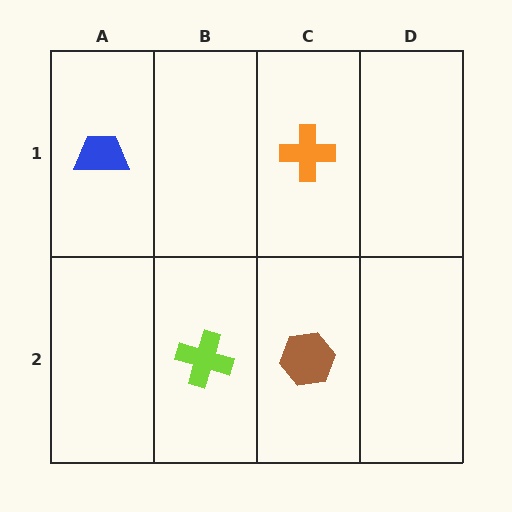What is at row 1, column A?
A blue trapezoid.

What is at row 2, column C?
A brown hexagon.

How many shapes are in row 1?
2 shapes.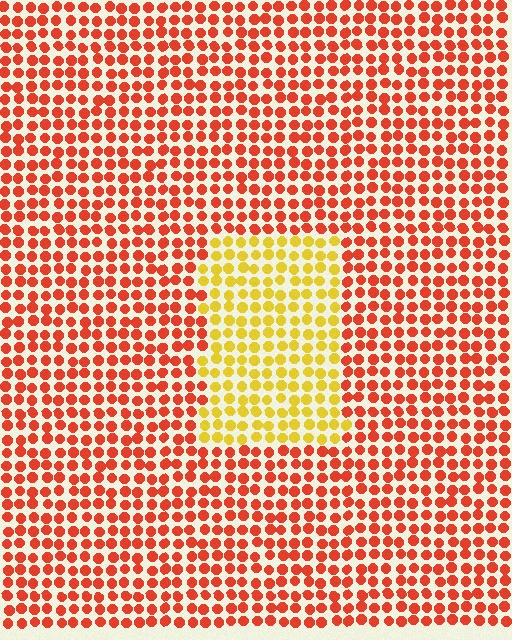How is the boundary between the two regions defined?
The boundary is defined purely by a slight shift in hue (about 47 degrees). Spacing, size, and orientation are identical on both sides.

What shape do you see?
I see a rectangle.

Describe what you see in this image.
The image is filled with small red elements in a uniform arrangement. A rectangle-shaped region is visible where the elements are tinted to a slightly different hue, forming a subtle color boundary.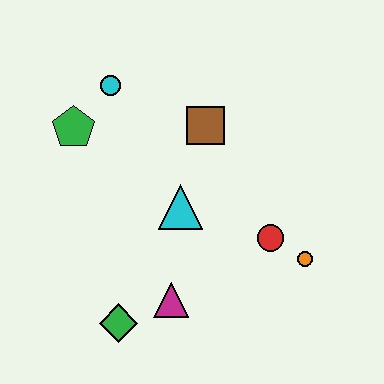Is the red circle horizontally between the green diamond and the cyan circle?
No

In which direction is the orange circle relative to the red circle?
The orange circle is to the right of the red circle.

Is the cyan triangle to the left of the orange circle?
Yes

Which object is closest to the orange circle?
The red circle is closest to the orange circle.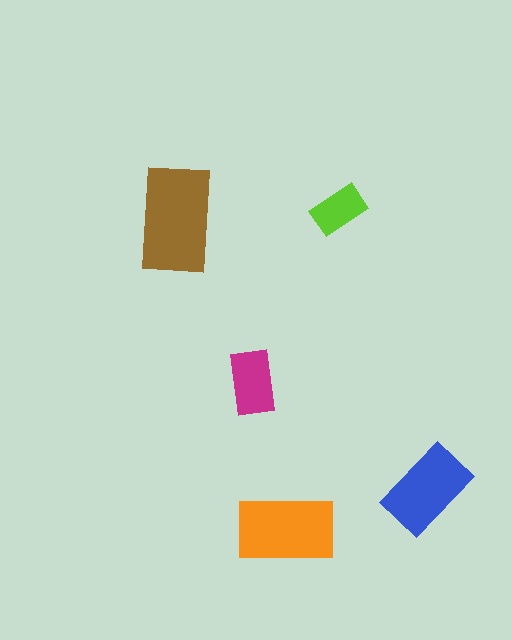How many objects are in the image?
There are 5 objects in the image.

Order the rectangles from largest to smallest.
the brown one, the orange one, the blue one, the magenta one, the lime one.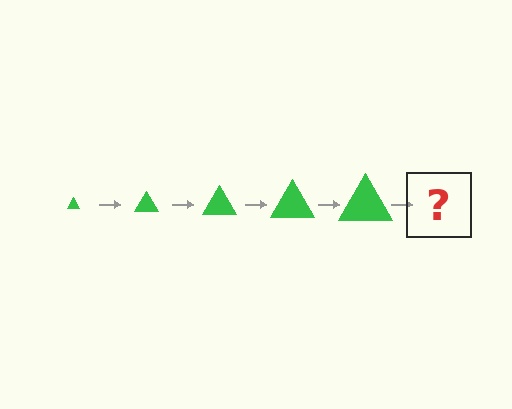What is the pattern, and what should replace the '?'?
The pattern is that the triangle gets progressively larger each step. The '?' should be a green triangle, larger than the previous one.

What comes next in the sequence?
The next element should be a green triangle, larger than the previous one.